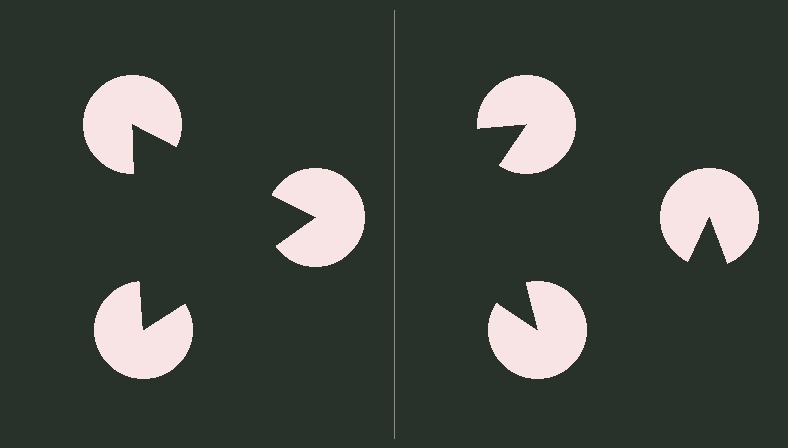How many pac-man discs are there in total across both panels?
6 — 3 on each side.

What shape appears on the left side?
An illusory triangle.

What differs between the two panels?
The pac-man discs are positioned identically on both sides; only the wedge orientations differ. On the left they align to a triangle; on the right they are misaligned.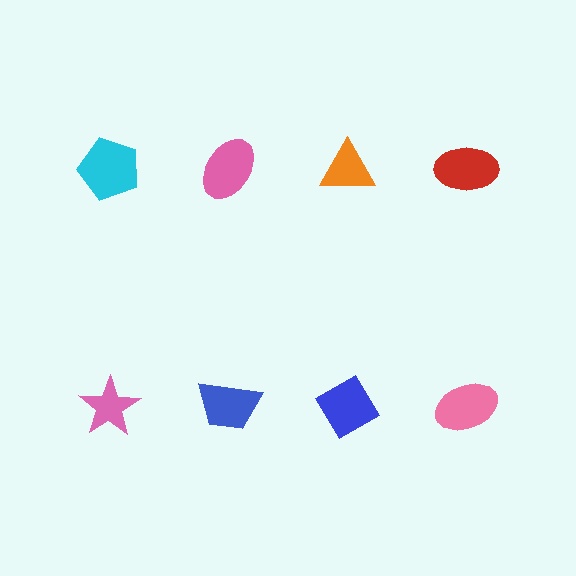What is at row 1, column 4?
A red ellipse.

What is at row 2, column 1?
A pink star.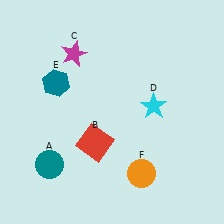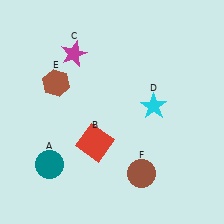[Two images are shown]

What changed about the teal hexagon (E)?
In Image 1, E is teal. In Image 2, it changed to brown.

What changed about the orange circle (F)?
In Image 1, F is orange. In Image 2, it changed to brown.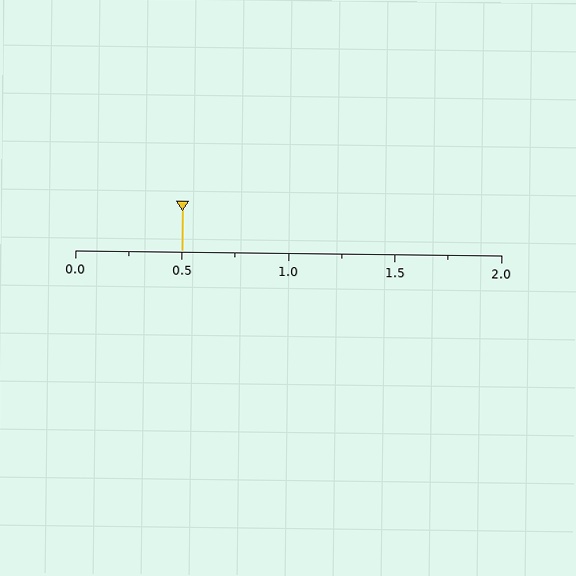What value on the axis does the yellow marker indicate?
The marker indicates approximately 0.5.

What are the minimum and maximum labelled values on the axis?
The axis runs from 0.0 to 2.0.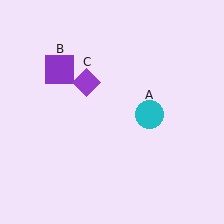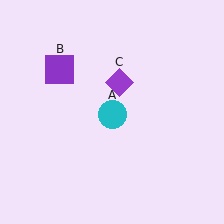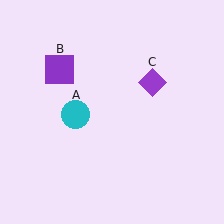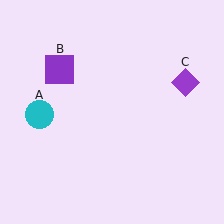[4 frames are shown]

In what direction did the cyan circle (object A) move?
The cyan circle (object A) moved left.